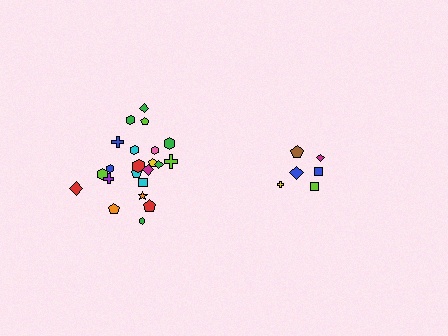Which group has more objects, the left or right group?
The left group.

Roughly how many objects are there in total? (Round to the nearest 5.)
Roughly 30 objects in total.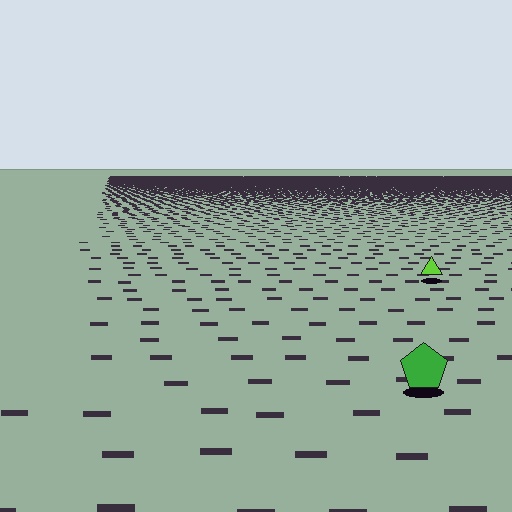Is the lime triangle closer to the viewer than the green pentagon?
No. The green pentagon is closer — you can tell from the texture gradient: the ground texture is coarser near it.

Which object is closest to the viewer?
The green pentagon is closest. The texture marks near it are larger and more spread out.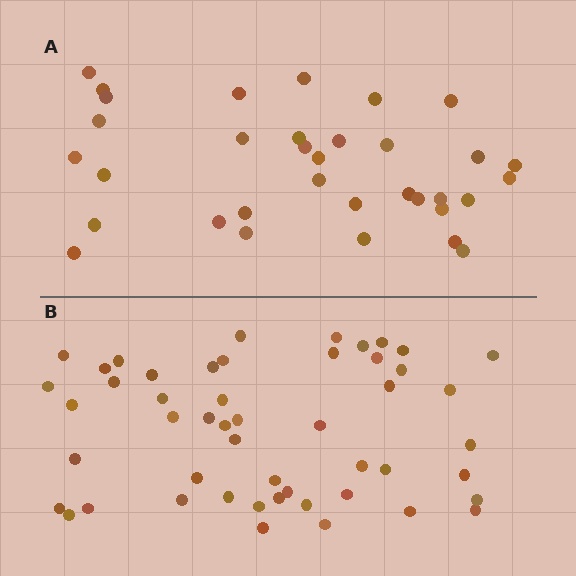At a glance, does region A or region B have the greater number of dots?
Region B (the bottom region) has more dots.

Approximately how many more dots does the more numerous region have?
Region B has approximately 15 more dots than region A.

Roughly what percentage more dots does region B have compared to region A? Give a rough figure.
About 45% more.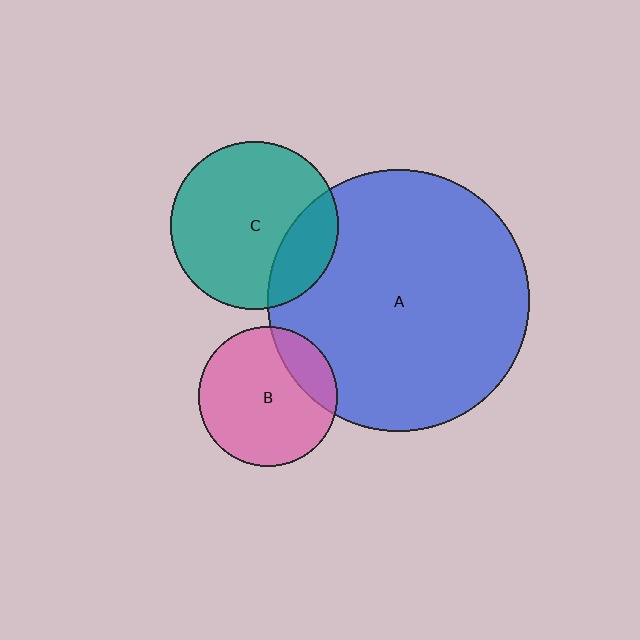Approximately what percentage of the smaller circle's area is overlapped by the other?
Approximately 20%.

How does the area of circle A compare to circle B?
Approximately 3.5 times.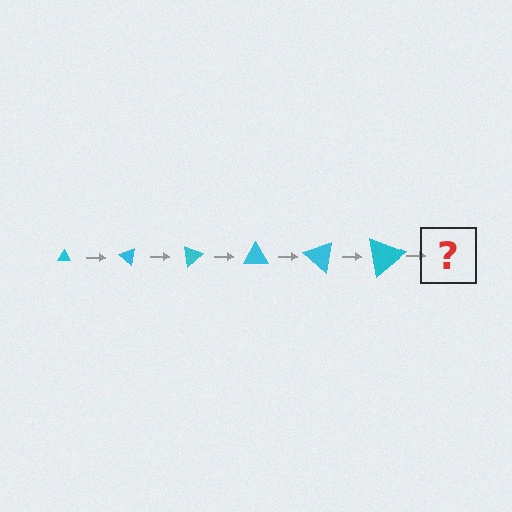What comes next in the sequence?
The next element should be a triangle, larger than the previous one and rotated 240 degrees from the start.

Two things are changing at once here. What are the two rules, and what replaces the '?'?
The two rules are that the triangle grows larger each step and it rotates 40 degrees each step. The '?' should be a triangle, larger than the previous one and rotated 240 degrees from the start.